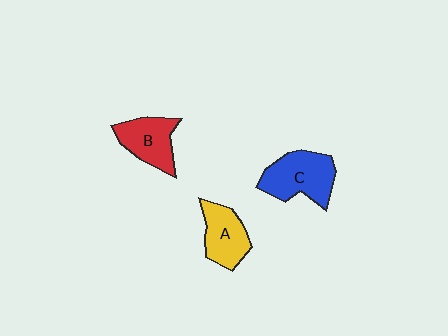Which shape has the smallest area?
Shape A (yellow).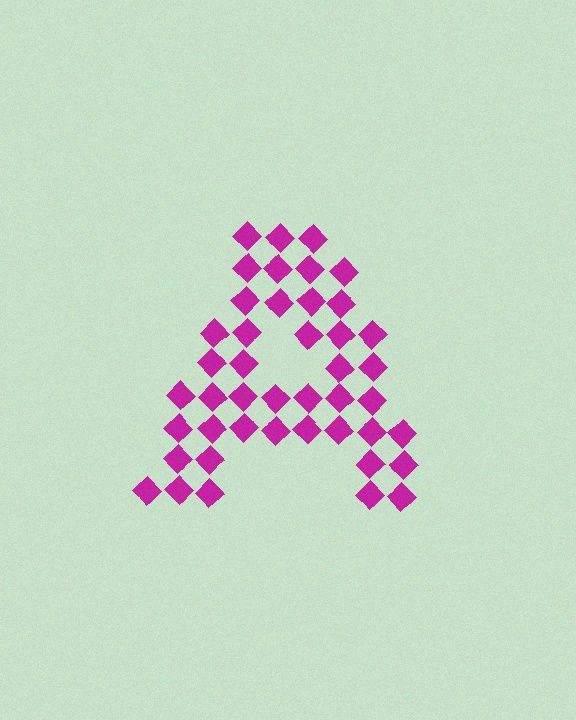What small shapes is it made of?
It is made of small diamonds.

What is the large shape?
The large shape is the letter A.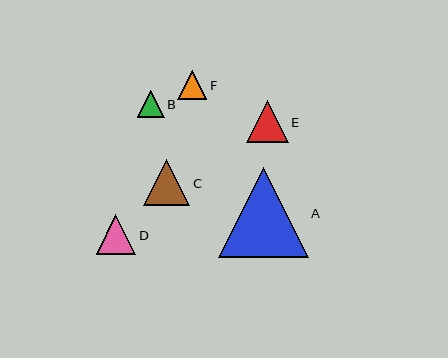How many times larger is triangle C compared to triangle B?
Triangle C is approximately 1.7 times the size of triangle B.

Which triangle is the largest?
Triangle A is the largest with a size of approximately 90 pixels.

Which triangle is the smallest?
Triangle B is the smallest with a size of approximately 27 pixels.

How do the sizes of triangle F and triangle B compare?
Triangle F and triangle B are approximately the same size.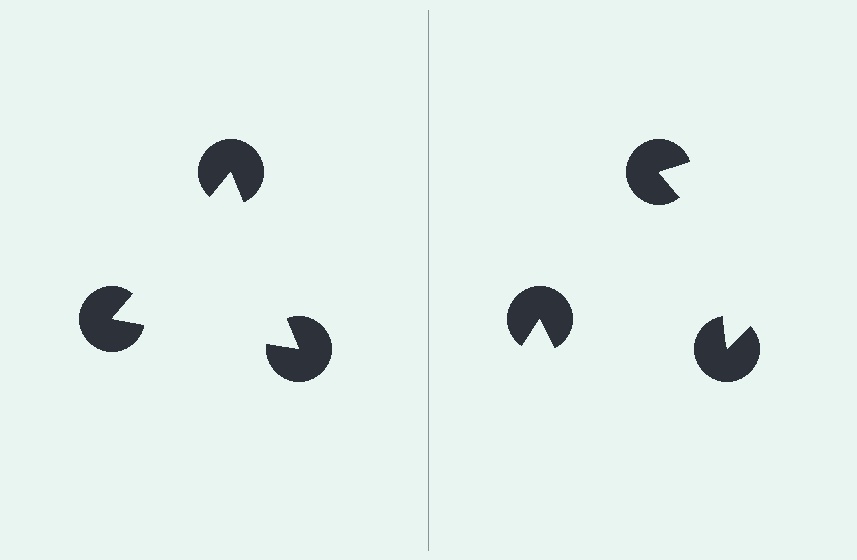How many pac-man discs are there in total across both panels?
6 — 3 on each side.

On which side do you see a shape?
An illusory triangle appears on the left side. On the right side the wedge cuts are rotated, so no coherent shape forms.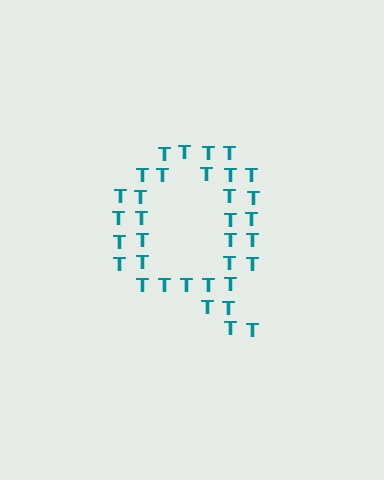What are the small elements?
The small elements are letter T's.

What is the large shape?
The large shape is the letter Q.